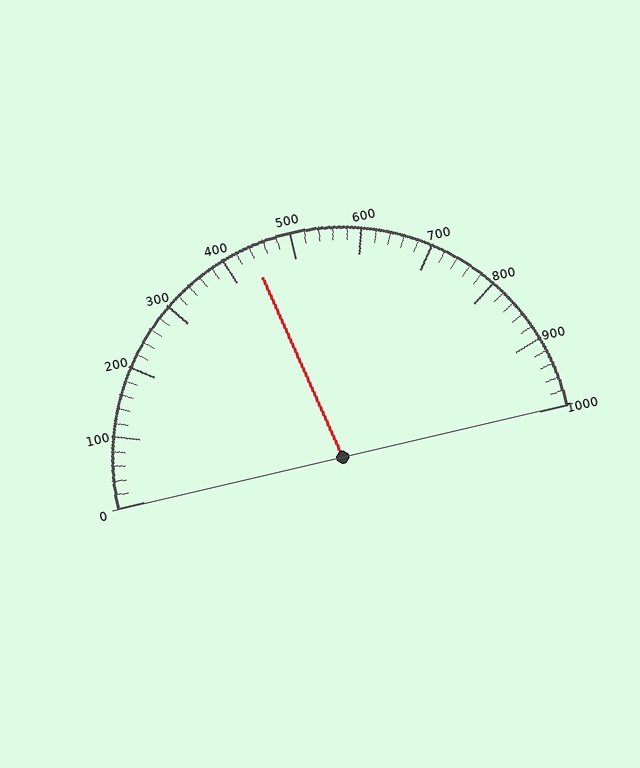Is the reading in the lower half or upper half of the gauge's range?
The reading is in the lower half of the range (0 to 1000).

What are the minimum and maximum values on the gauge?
The gauge ranges from 0 to 1000.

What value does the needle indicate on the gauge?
The needle indicates approximately 440.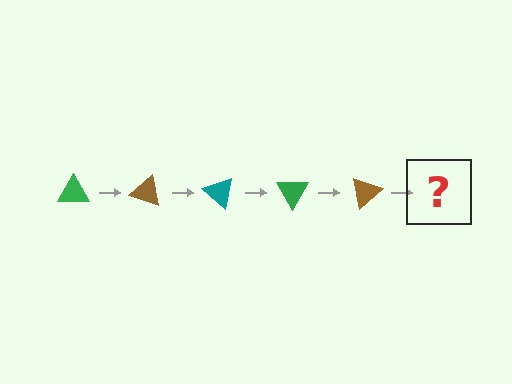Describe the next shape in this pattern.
It should be a teal triangle, rotated 100 degrees from the start.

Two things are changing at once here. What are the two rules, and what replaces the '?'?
The two rules are that it rotates 20 degrees each step and the color cycles through green, brown, and teal. The '?' should be a teal triangle, rotated 100 degrees from the start.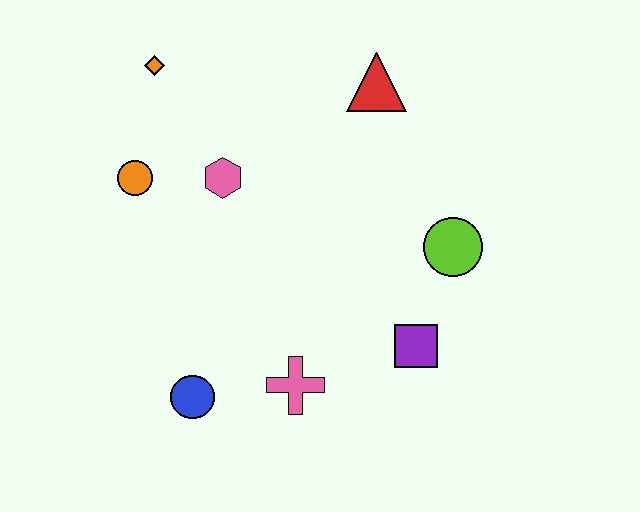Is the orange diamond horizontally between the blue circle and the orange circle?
Yes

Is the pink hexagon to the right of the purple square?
No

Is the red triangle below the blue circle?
No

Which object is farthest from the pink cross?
The orange diamond is farthest from the pink cross.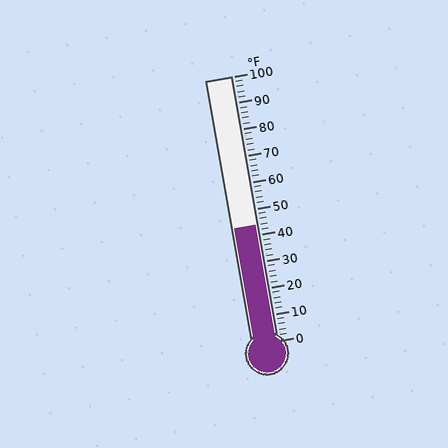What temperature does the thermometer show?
The thermometer shows approximately 44°F.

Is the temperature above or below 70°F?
The temperature is below 70°F.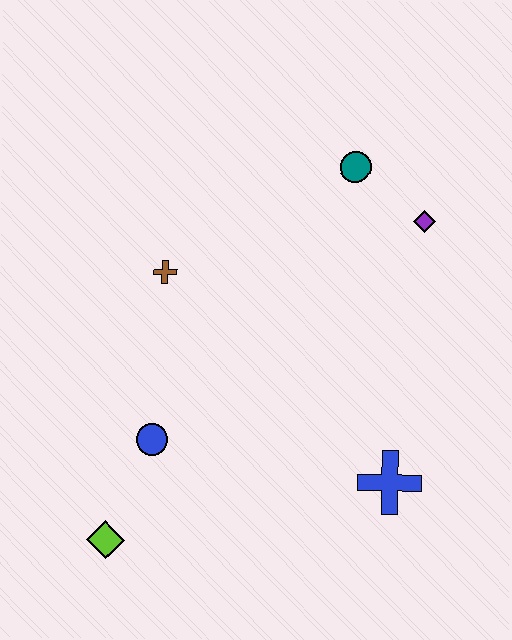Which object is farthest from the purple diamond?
The lime diamond is farthest from the purple diamond.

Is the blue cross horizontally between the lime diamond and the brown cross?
No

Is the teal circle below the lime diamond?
No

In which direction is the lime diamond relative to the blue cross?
The lime diamond is to the left of the blue cross.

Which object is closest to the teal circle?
The purple diamond is closest to the teal circle.